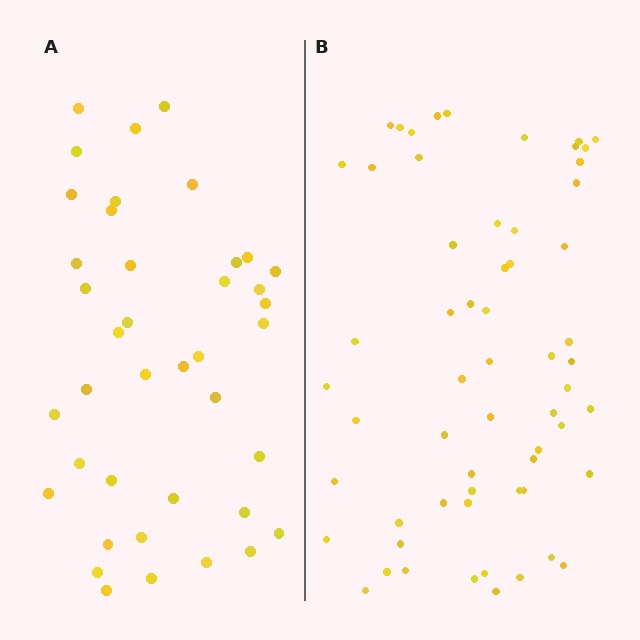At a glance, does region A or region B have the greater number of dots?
Region B (the right region) has more dots.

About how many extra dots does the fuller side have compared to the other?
Region B has approximately 20 more dots than region A.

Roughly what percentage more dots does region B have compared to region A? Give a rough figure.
About 50% more.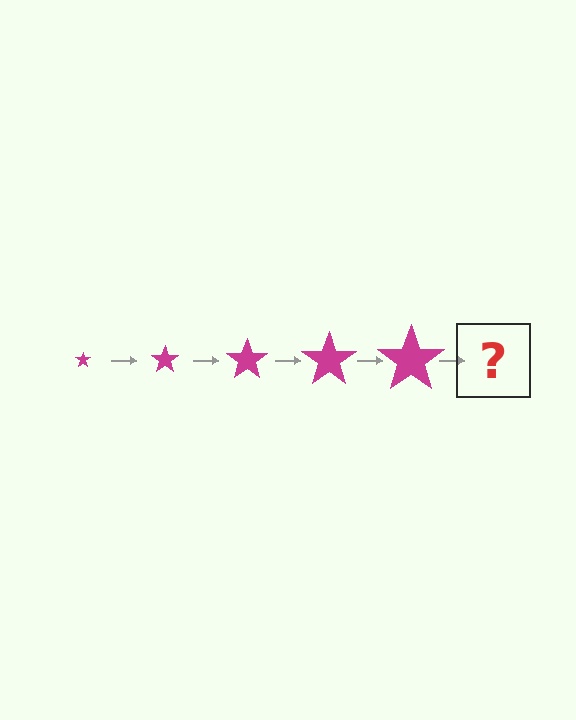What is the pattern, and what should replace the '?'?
The pattern is that the star gets progressively larger each step. The '?' should be a magenta star, larger than the previous one.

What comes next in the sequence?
The next element should be a magenta star, larger than the previous one.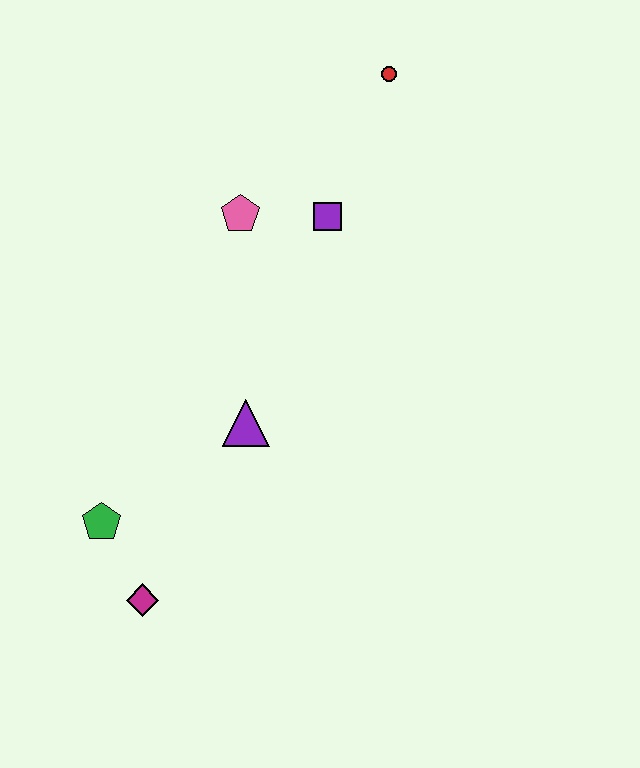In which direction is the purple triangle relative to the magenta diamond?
The purple triangle is above the magenta diamond.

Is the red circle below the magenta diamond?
No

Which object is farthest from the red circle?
The magenta diamond is farthest from the red circle.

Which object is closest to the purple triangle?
The green pentagon is closest to the purple triangle.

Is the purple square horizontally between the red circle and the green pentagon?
Yes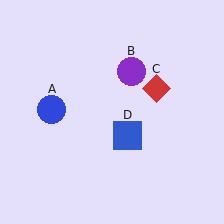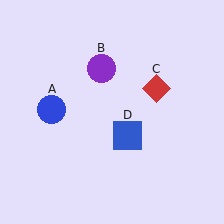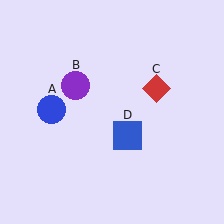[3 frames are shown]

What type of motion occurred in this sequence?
The purple circle (object B) rotated counterclockwise around the center of the scene.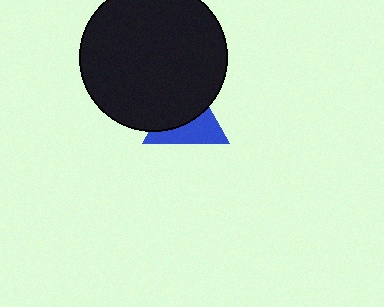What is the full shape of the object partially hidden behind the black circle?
The partially hidden object is a blue triangle.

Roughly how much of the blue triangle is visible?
About half of it is visible (roughly 46%).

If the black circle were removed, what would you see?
You would see the complete blue triangle.